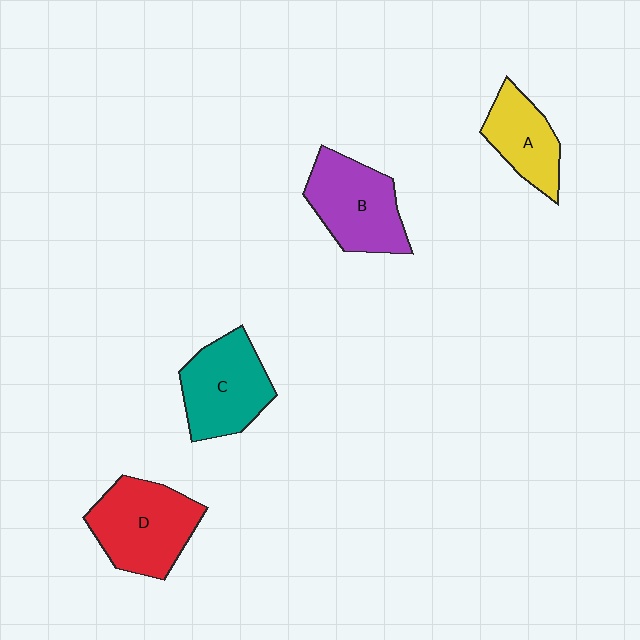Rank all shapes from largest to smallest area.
From largest to smallest: D (red), B (purple), C (teal), A (yellow).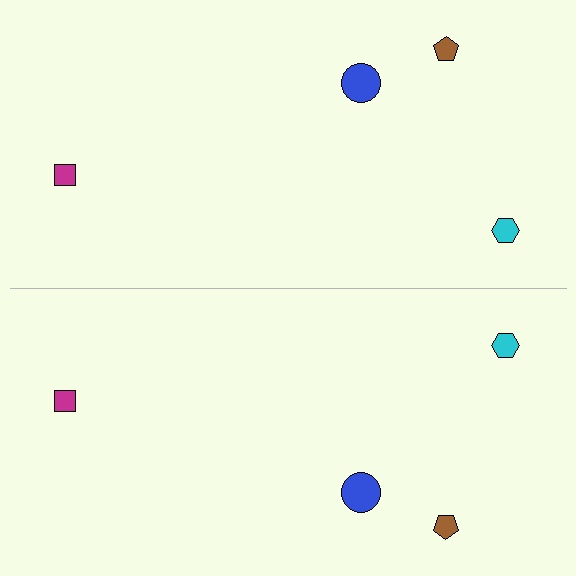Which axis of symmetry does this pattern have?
The pattern has a horizontal axis of symmetry running through the center of the image.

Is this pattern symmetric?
Yes, this pattern has bilateral (reflection) symmetry.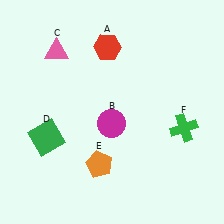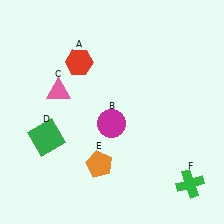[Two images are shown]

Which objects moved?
The objects that moved are: the red hexagon (A), the pink triangle (C), the green cross (F).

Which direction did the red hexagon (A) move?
The red hexagon (A) moved left.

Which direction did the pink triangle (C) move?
The pink triangle (C) moved down.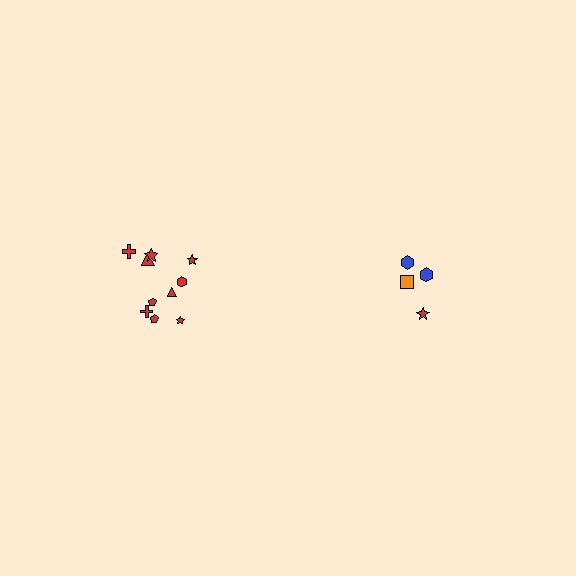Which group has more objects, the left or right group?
The left group.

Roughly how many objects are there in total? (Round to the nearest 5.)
Roughly 15 objects in total.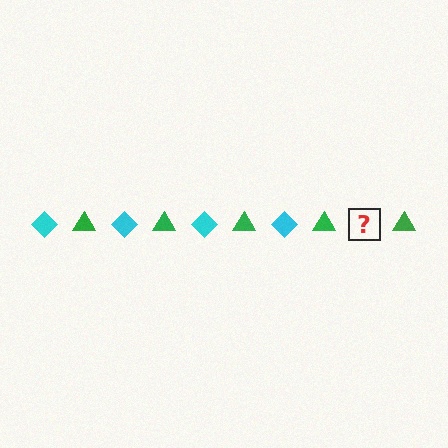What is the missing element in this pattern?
The missing element is a cyan diamond.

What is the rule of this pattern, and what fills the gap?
The rule is that the pattern alternates between cyan diamond and green triangle. The gap should be filled with a cyan diamond.